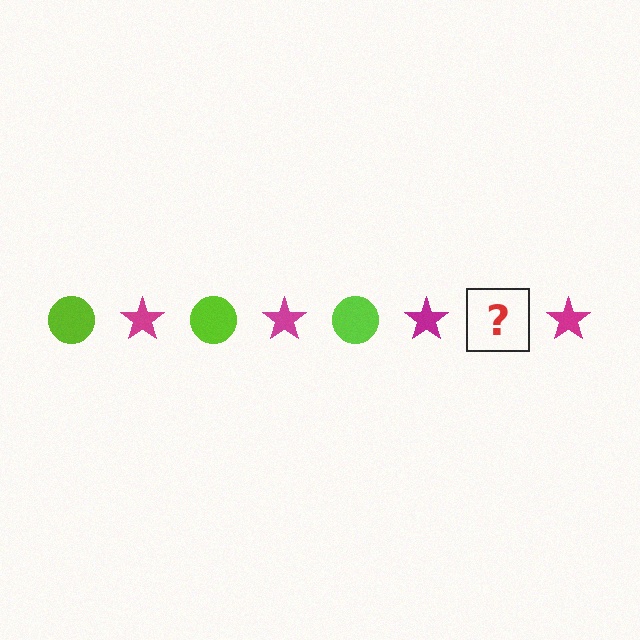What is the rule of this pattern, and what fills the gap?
The rule is that the pattern alternates between lime circle and magenta star. The gap should be filled with a lime circle.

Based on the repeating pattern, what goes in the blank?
The blank should be a lime circle.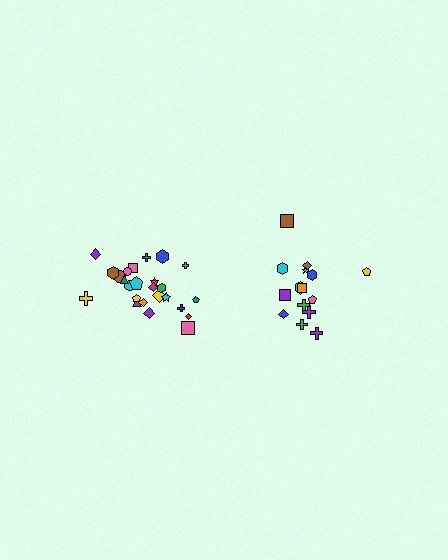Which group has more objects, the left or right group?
The left group.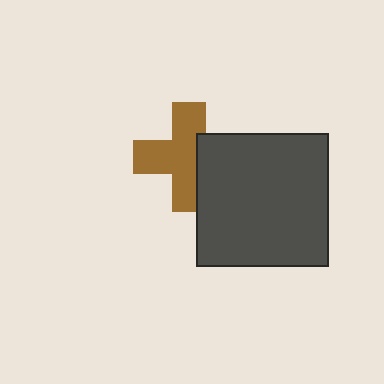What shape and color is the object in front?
The object in front is a dark gray square.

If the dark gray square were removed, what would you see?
You would see the complete brown cross.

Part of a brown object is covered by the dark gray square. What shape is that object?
It is a cross.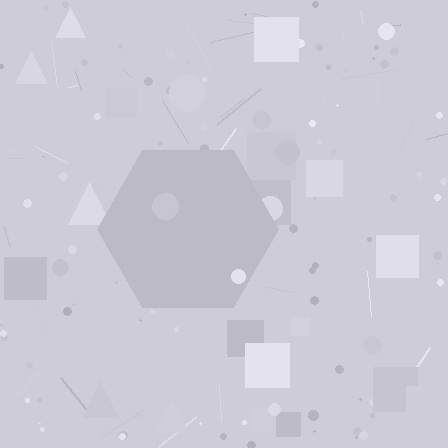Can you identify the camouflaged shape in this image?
The camouflaged shape is a hexagon.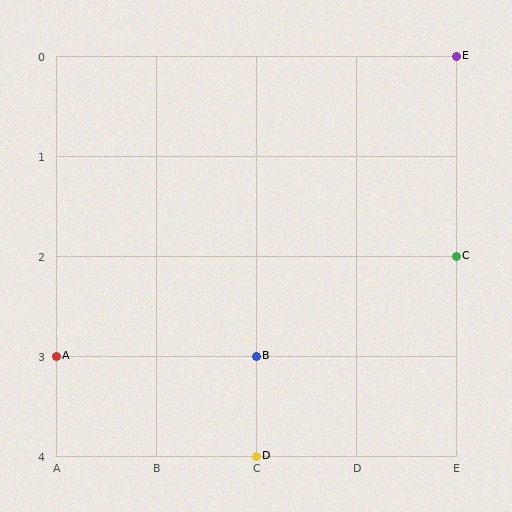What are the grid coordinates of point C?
Point C is at grid coordinates (E, 2).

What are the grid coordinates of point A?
Point A is at grid coordinates (A, 3).